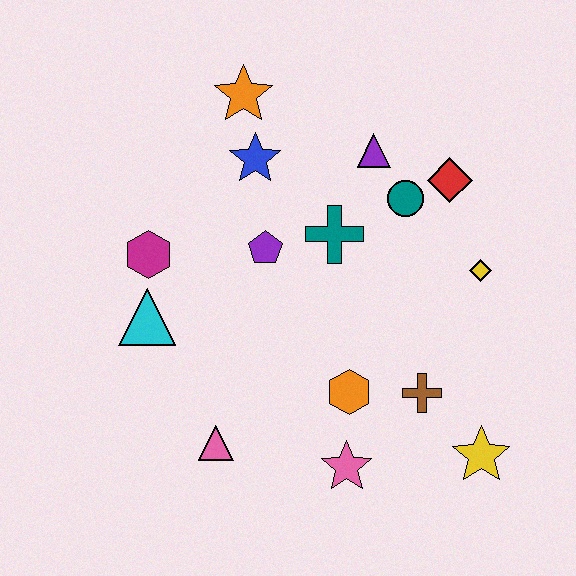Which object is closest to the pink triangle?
The pink star is closest to the pink triangle.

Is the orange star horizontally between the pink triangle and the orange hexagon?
Yes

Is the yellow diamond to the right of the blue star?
Yes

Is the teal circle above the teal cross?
Yes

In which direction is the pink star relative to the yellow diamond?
The pink star is below the yellow diamond.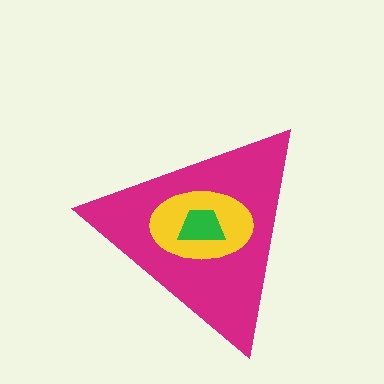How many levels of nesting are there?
3.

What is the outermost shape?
The magenta triangle.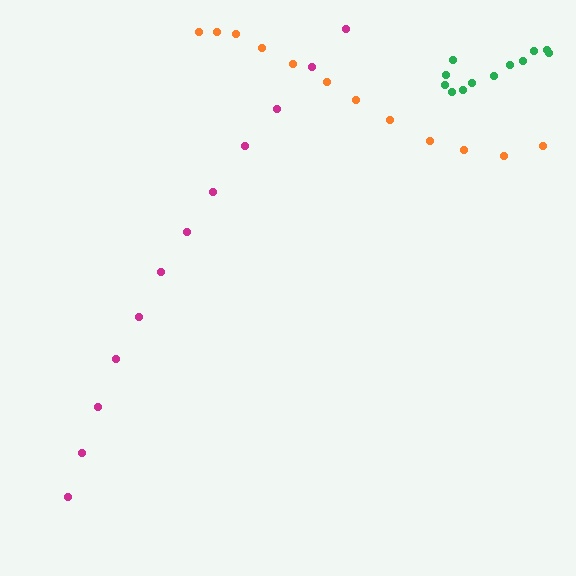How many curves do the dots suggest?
There are 3 distinct paths.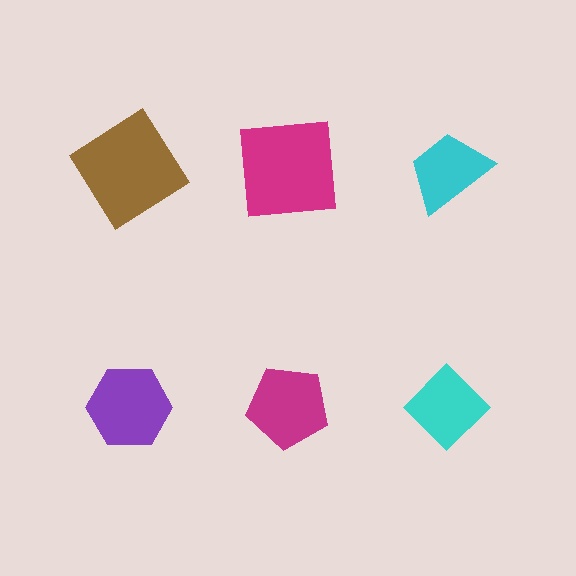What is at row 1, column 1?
A brown diamond.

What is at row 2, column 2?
A magenta pentagon.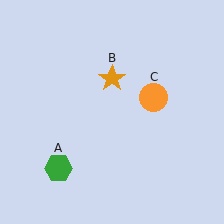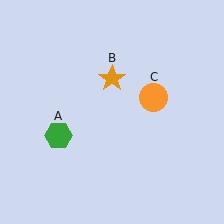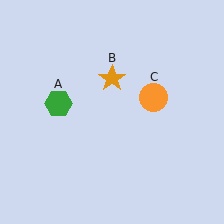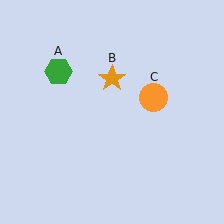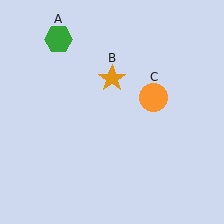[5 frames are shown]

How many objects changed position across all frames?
1 object changed position: green hexagon (object A).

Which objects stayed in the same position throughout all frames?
Orange star (object B) and orange circle (object C) remained stationary.